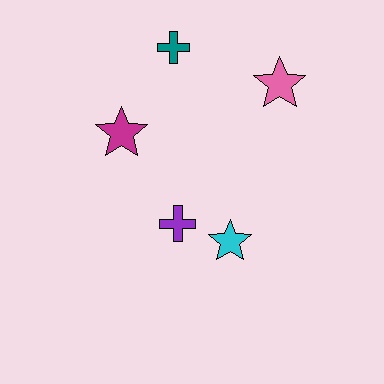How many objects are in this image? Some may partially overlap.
There are 5 objects.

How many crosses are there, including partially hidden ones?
There are 2 crosses.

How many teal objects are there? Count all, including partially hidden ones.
There is 1 teal object.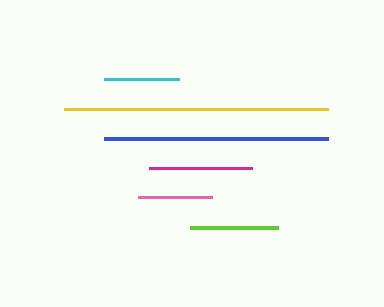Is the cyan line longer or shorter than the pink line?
The cyan line is longer than the pink line.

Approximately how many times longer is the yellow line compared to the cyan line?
The yellow line is approximately 3.5 times the length of the cyan line.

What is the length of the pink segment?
The pink segment is approximately 74 pixels long.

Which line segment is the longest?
The yellow line is the longest at approximately 264 pixels.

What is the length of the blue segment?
The blue segment is approximately 224 pixels long.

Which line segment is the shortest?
The pink line is the shortest at approximately 74 pixels.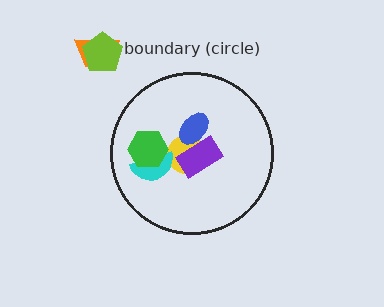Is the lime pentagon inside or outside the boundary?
Outside.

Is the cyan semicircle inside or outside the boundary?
Inside.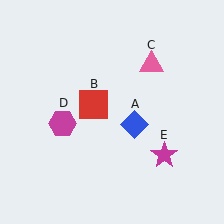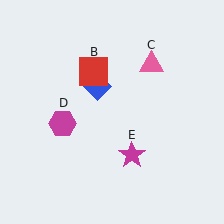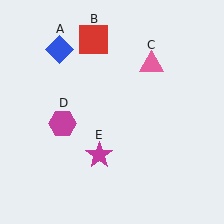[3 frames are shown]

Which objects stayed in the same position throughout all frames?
Pink triangle (object C) and magenta hexagon (object D) remained stationary.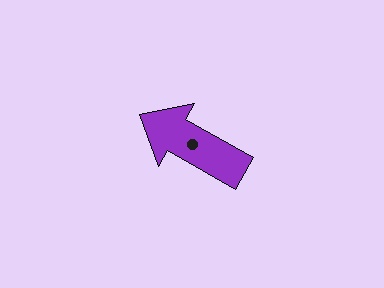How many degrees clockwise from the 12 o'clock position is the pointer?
Approximately 300 degrees.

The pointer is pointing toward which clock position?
Roughly 10 o'clock.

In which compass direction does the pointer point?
Northwest.